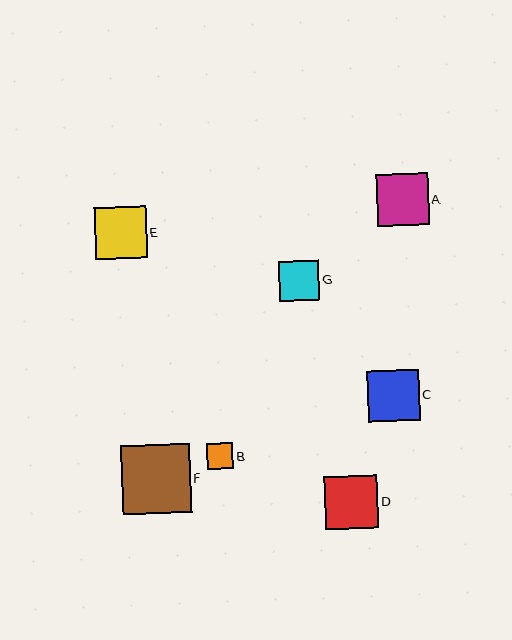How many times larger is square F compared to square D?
Square F is approximately 1.3 times the size of square D.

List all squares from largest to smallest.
From largest to smallest: F, D, A, E, C, G, B.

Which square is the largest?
Square F is the largest with a size of approximately 68 pixels.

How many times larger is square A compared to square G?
Square A is approximately 1.3 times the size of square G.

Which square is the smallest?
Square B is the smallest with a size of approximately 26 pixels.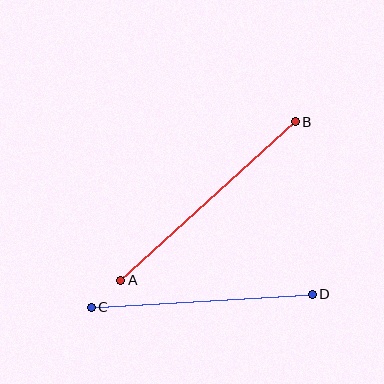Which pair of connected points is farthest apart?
Points A and B are farthest apart.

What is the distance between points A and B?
The distance is approximately 236 pixels.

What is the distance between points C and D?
The distance is approximately 221 pixels.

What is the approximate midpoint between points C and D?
The midpoint is at approximately (201, 301) pixels.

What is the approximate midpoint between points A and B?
The midpoint is at approximately (208, 201) pixels.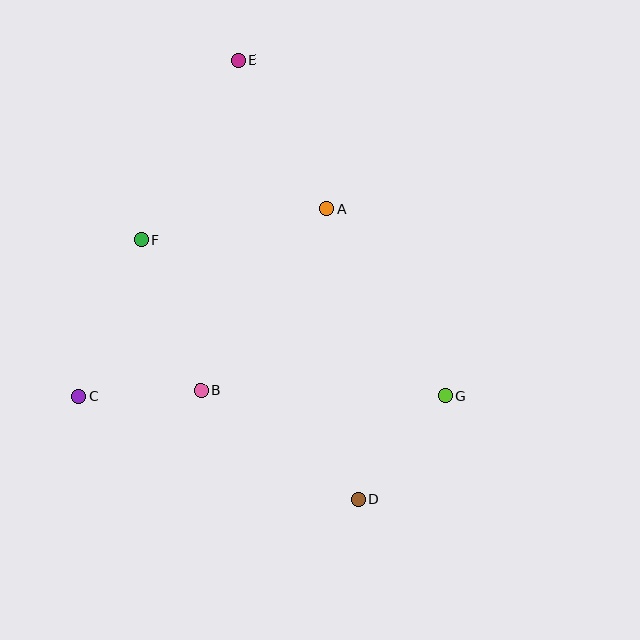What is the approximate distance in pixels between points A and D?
The distance between A and D is approximately 292 pixels.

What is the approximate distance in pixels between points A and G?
The distance between A and G is approximately 221 pixels.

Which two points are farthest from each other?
Points D and E are farthest from each other.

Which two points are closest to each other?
Points B and C are closest to each other.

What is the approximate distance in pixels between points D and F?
The distance between D and F is approximately 338 pixels.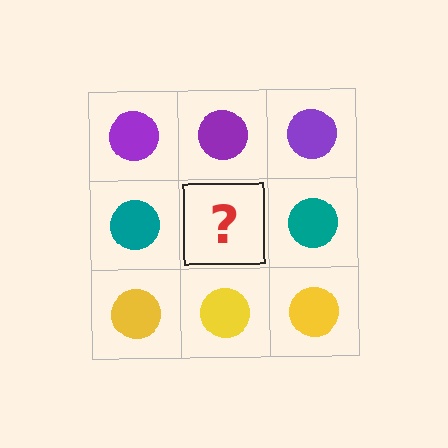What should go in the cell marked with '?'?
The missing cell should contain a teal circle.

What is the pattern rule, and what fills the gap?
The rule is that each row has a consistent color. The gap should be filled with a teal circle.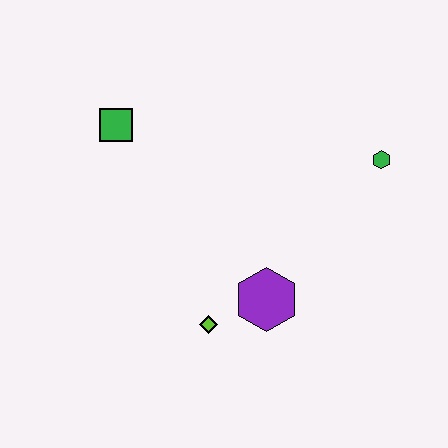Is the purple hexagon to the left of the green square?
No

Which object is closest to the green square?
The lime diamond is closest to the green square.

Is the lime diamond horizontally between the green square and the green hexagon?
Yes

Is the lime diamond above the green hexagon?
No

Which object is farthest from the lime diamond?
The green hexagon is farthest from the lime diamond.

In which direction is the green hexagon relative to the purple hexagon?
The green hexagon is above the purple hexagon.